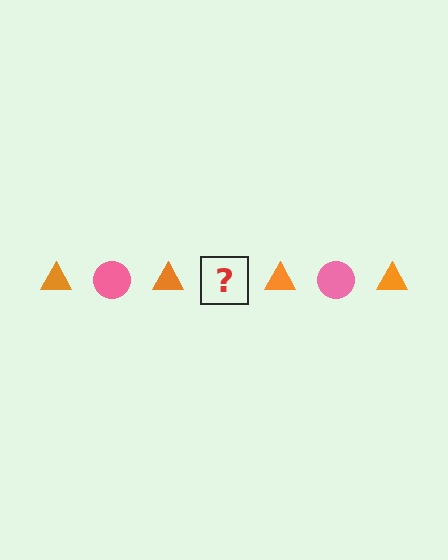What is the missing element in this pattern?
The missing element is a pink circle.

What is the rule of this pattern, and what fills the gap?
The rule is that the pattern alternates between orange triangle and pink circle. The gap should be filled with a pink circle.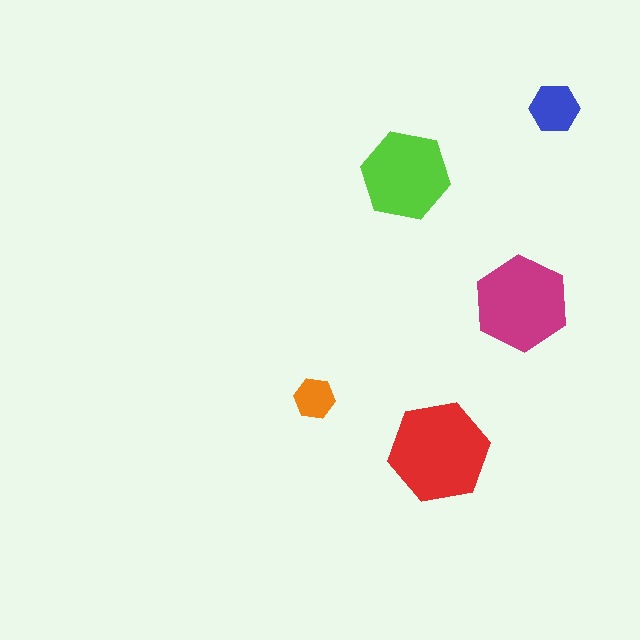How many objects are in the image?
There are 5 objects in the image.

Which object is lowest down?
The red hexagon is bottommost.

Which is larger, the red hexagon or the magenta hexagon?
The red one.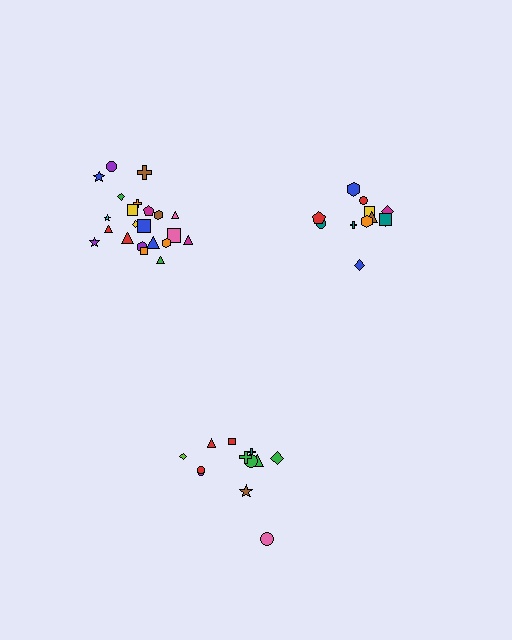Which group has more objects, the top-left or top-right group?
The top-left group.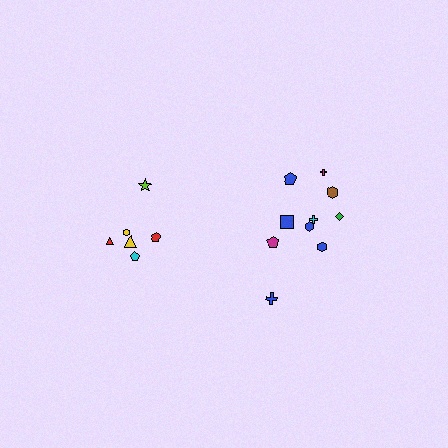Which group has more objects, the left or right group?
The right group.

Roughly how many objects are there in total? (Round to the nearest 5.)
Roughly 15 objects in total.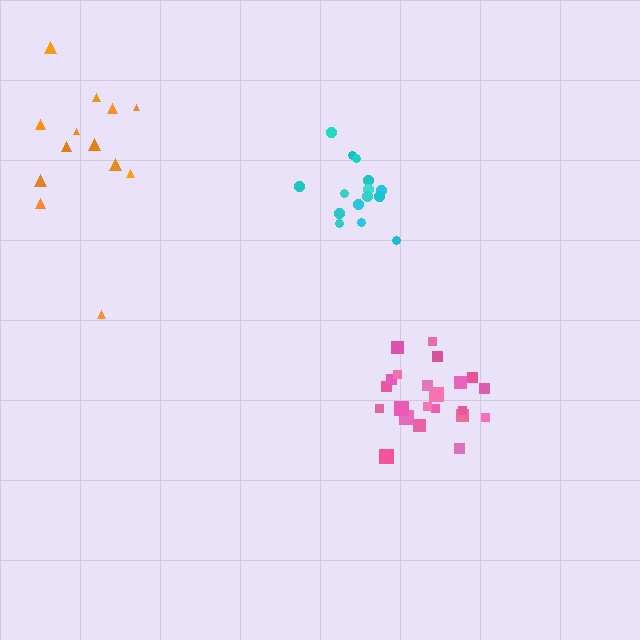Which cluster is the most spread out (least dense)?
Orange.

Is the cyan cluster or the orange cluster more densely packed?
Cyan.